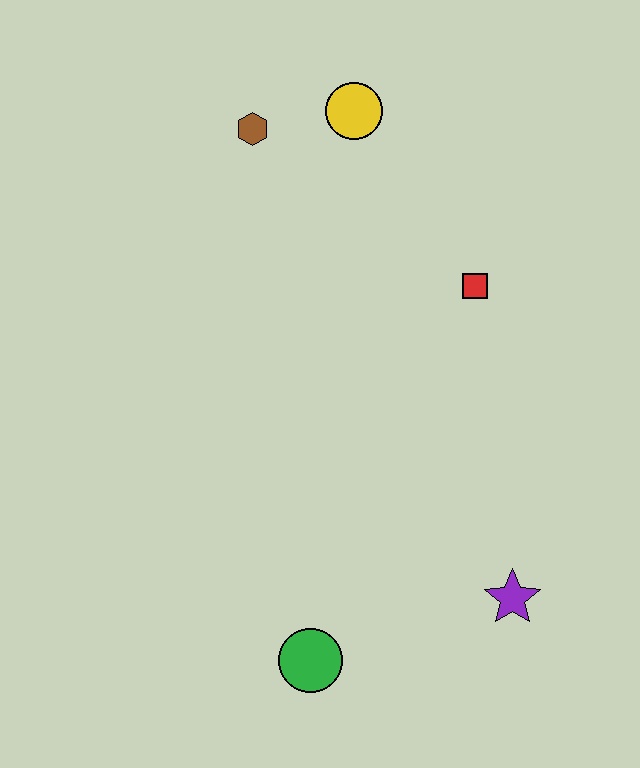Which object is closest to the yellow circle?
The brown hexagon is closest to the yellow circle.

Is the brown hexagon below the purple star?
No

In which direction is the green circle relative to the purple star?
The green circle is to the left of the purple star.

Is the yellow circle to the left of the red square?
Yes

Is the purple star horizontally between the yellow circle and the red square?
No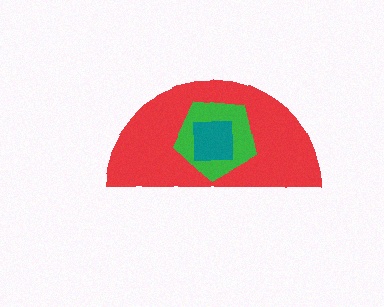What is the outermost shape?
The red semicircle.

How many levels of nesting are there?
3.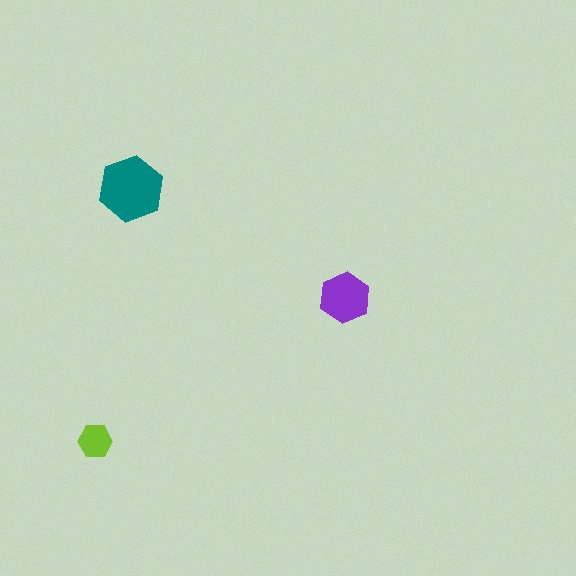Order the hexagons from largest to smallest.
the teal one, the purple one, the lime one.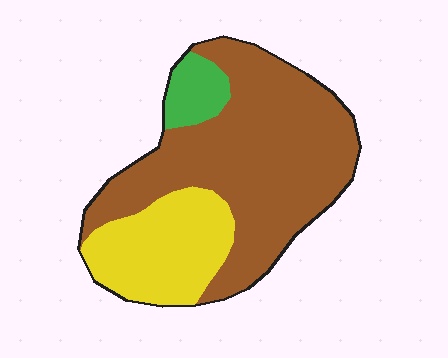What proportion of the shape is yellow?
Yellow covers about 25% of the shape.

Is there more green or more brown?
Brown.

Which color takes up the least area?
Green, at roughly 10%.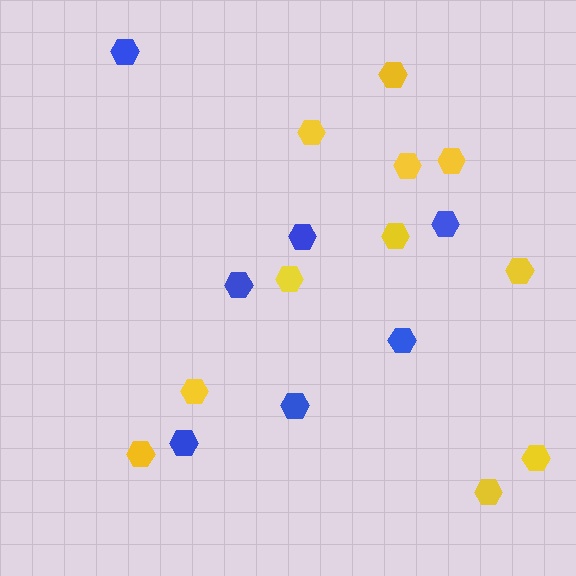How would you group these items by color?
There are 2 groups: one group of blue hexagons (7) and one group of yellow hexagons (11).